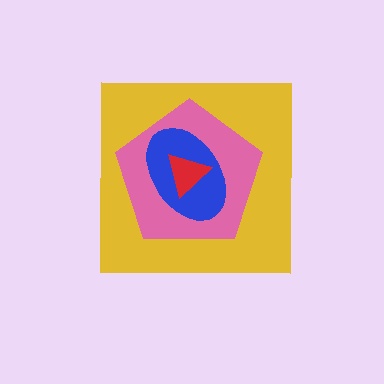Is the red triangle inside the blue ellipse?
Yes.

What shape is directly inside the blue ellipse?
The red triangle.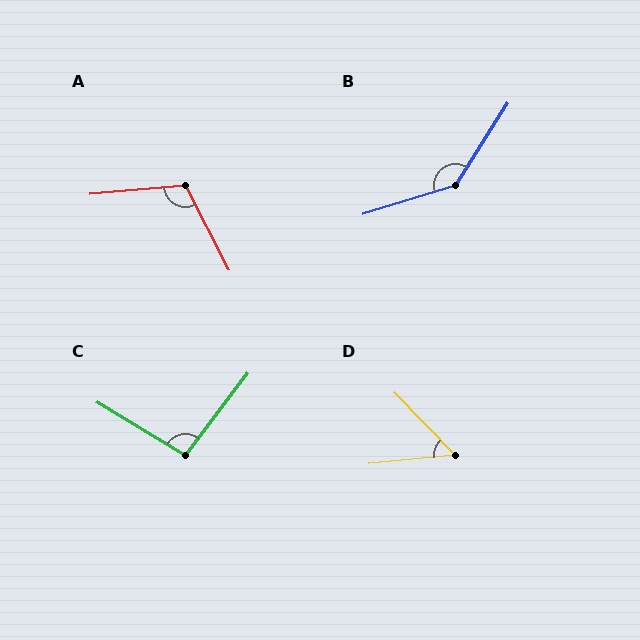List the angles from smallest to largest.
D (52°), C (96°), A (112°), B (140°).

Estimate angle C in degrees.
Approximately 96 degrees.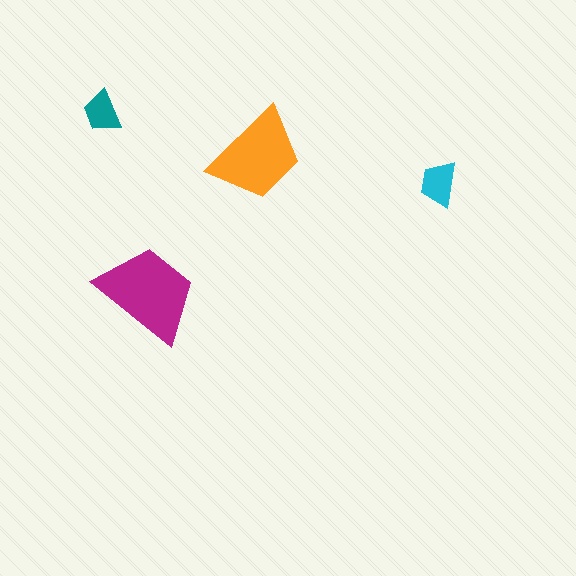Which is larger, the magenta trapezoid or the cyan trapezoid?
The magenta one.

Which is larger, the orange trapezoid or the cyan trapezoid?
The orange one.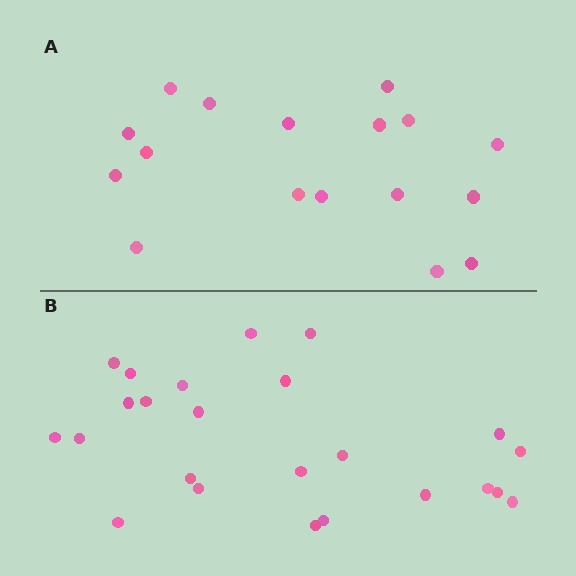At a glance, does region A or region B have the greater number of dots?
Region B (the bottom region) has more dots.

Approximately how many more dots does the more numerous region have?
Region B has roughly 8 or so more dots than region A.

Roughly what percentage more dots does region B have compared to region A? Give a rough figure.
About 40% more.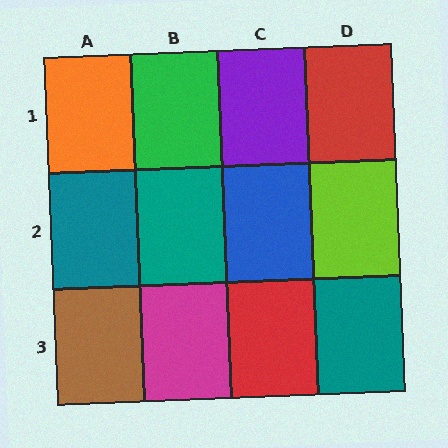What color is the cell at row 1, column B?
Green.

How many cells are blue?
1 cell is blue.